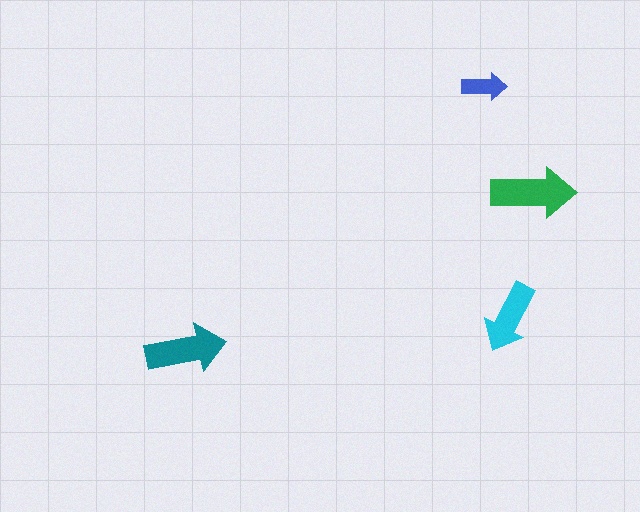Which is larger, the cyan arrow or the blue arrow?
The cyan one.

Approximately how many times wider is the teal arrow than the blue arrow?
About 2 times wider.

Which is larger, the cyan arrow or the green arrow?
The green one.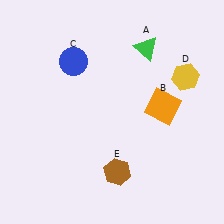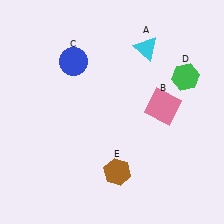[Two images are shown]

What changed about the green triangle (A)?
In Image 1, A is green. In Image 2, it changed to cyan.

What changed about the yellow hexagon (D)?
In Image 1, D is yellow. In Image 2, it changed to green.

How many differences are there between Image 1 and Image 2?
There are 3 differences between the two images.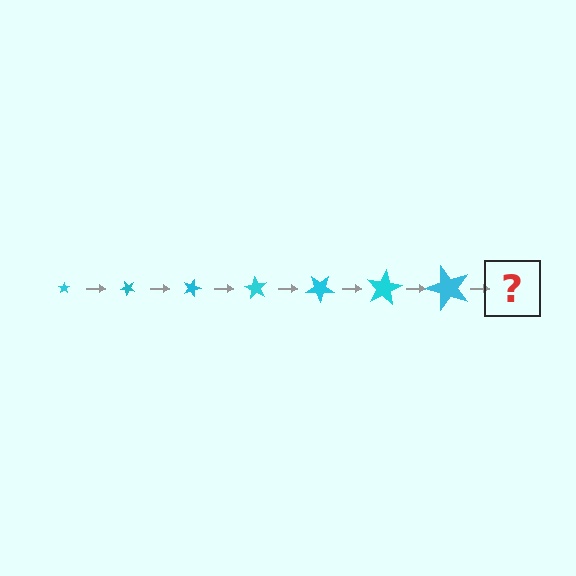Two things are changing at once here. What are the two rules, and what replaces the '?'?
The two rules are that the star grows larger each step and it rotates 45 degrees each step. The '?' should be a star, larger than the previous one and rotated 315 degrees from the start.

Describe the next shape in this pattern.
It should be a star, larger than the previous one and rotated 315 degrees from the start.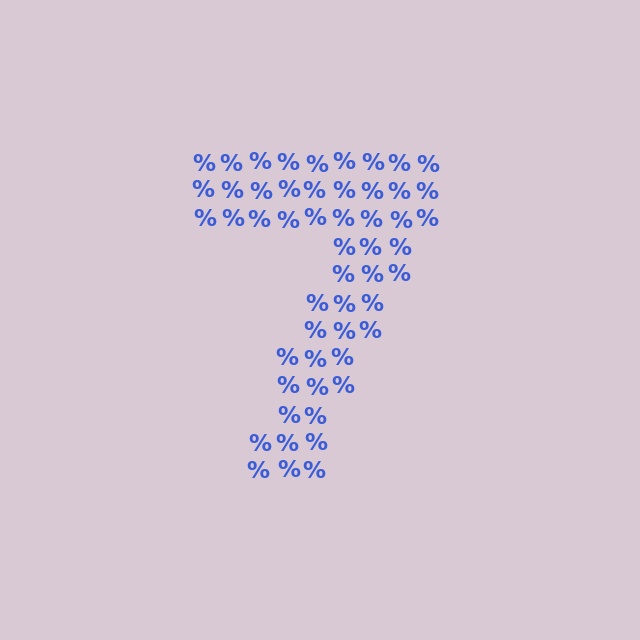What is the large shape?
The large shape is the digit 7.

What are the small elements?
The small elements are percent signs.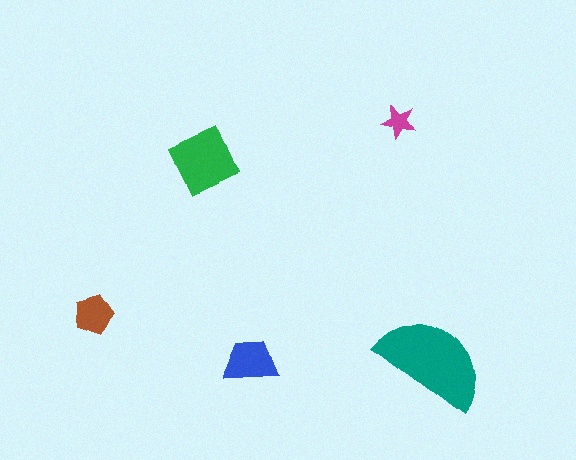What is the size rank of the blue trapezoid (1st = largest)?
3rd.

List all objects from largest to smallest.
The teal semicircle, the green square, the blue trapezoid, the brown pentagon, the magenta star.